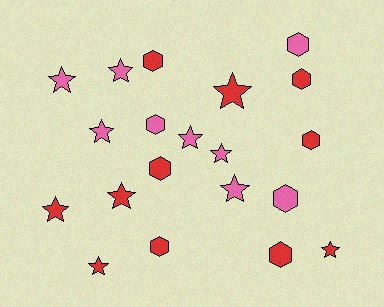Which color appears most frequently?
Red, with 11 objects.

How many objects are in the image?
There are 20 objects.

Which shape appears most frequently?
Star, with 11 objects.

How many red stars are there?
There are 5 red stars.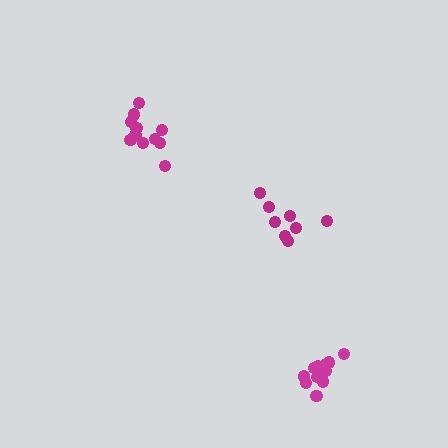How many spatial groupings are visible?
There are 3 spatial groupings.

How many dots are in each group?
Group 1: 11 dots, Group 2: 8 dots, Group 3: 12 dots (31 total).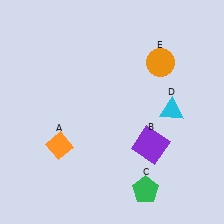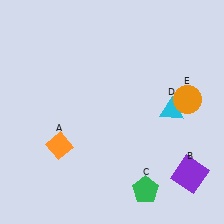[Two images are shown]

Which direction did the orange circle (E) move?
The orange circle (E) moved down.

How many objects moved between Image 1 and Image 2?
2 objects moved between the two images.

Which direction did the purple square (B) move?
The purple square (B) moved right.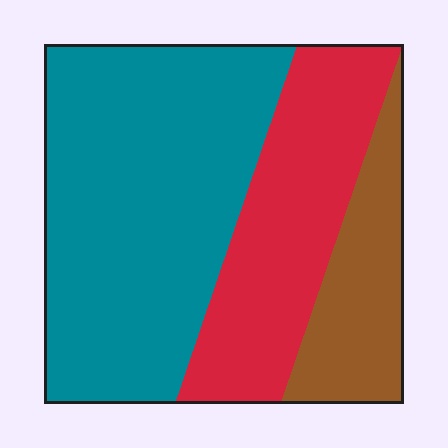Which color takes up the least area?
Brown, at roughly 15%.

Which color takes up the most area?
Teal, at roughly 55%.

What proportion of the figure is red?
Red covers about 30% of the figure.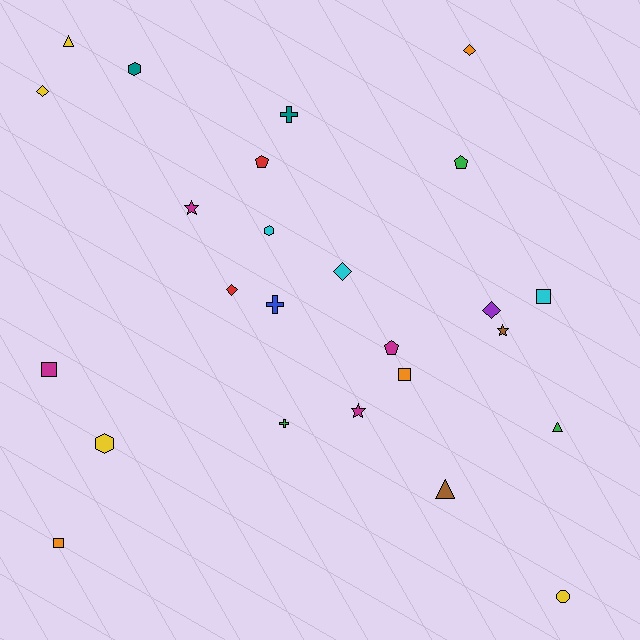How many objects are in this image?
There are 25 objects.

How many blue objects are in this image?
There is 1 blue object.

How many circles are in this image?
There is 1 circle.